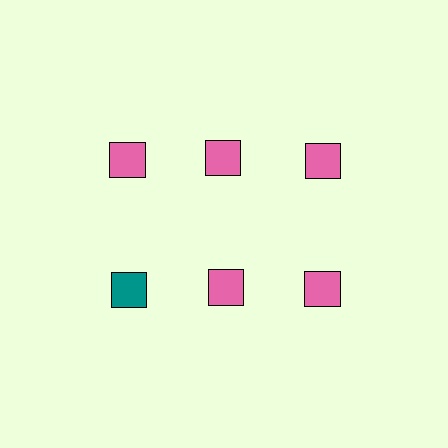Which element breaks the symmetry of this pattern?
The teal square in the second row, leftmost column breaks the symmetry. All other shapes are pink squares.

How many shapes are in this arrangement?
There are 6 shapes arranged in a grid pattern.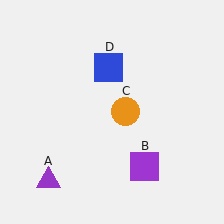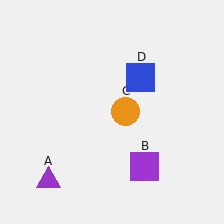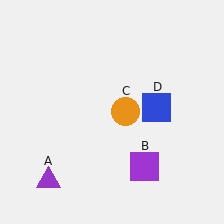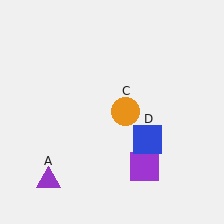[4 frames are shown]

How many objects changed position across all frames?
1 object changed position: blue square (object D).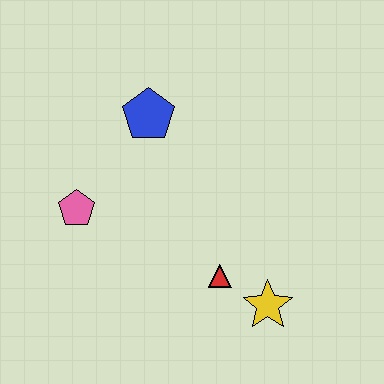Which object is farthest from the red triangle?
The blue pentagon is farthest from the red triangle.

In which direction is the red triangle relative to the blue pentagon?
The red triangle is below the blue pentagon.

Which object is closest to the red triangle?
The yellow star is closest to the red triangle.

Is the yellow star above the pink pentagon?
No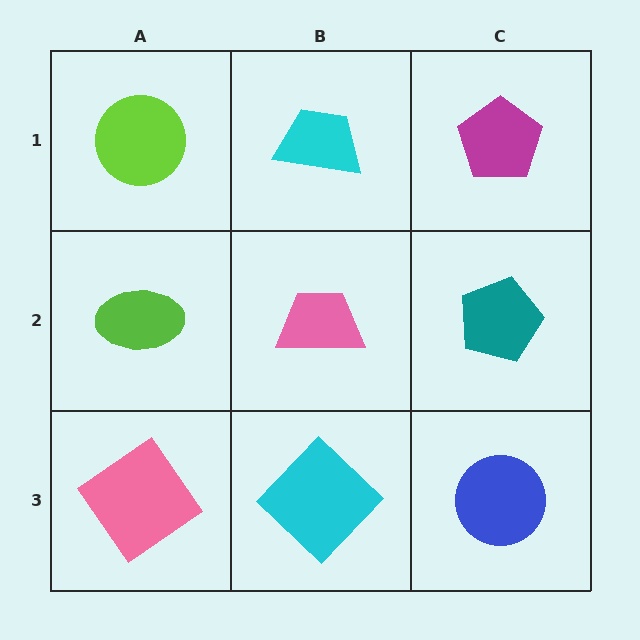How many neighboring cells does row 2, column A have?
3.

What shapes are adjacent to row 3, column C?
A teal pentagon (row 2, column C), a cyan diamond (row 3, column B).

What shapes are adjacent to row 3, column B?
A pink trapezoid (row 2, column B), a pink diamond (row 3, column A), a blue circle (row 3, column C).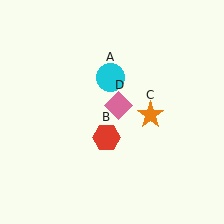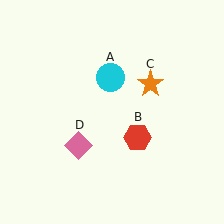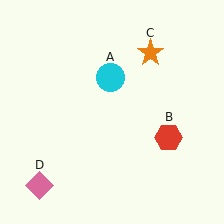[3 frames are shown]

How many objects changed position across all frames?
3 objects changed position: red hexagon (object B), orange star (object C), pink diamond (object D).